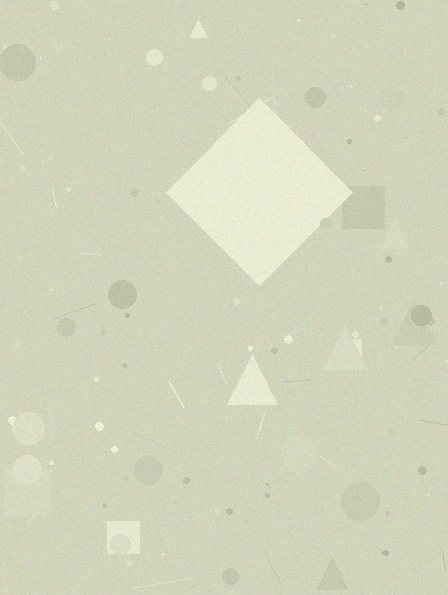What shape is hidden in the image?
A diamond is hidden in the image.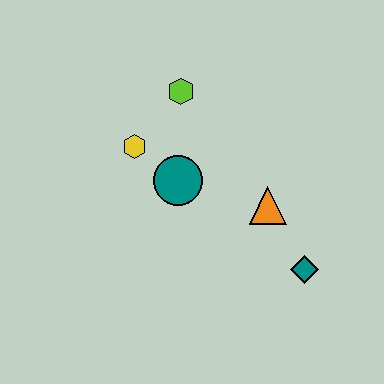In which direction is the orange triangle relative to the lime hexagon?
The orange triangle is below the lime hexagon.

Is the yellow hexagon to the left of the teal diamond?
Yes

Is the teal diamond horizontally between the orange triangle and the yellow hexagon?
No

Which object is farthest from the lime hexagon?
The teal diamond is farthest from the lime hexagon.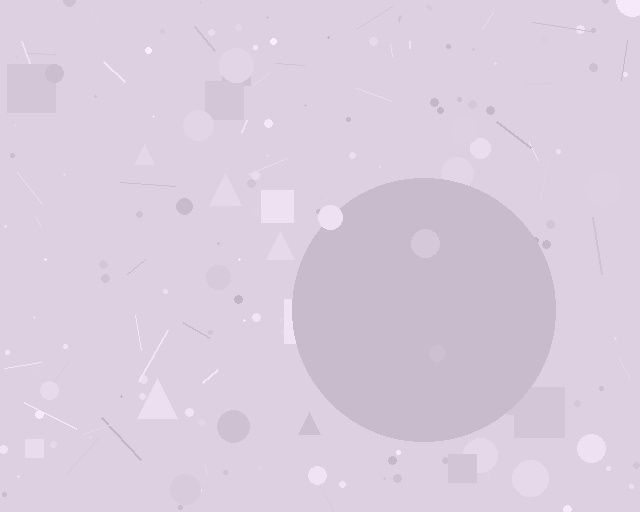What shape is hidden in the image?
A circle is hidden in the image.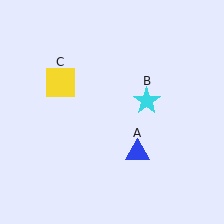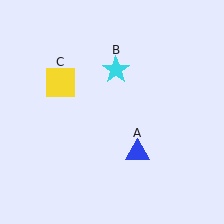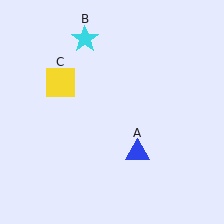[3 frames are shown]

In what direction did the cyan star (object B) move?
The cyan star (object B) moved up and to the left.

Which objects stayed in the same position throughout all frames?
Blue triangle (object A) and yellow square (object C) remained stationary.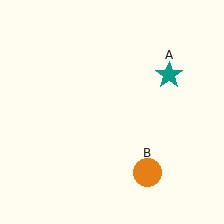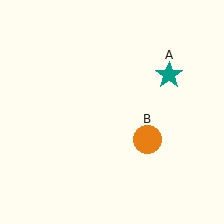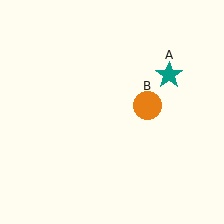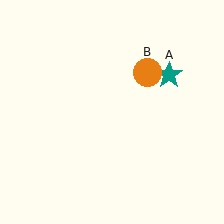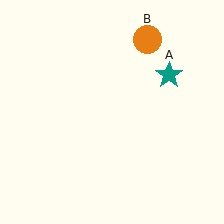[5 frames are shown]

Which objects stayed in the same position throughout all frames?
Teal star (object A) remained stationary.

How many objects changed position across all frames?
1 object changed position: orange circle (object B).